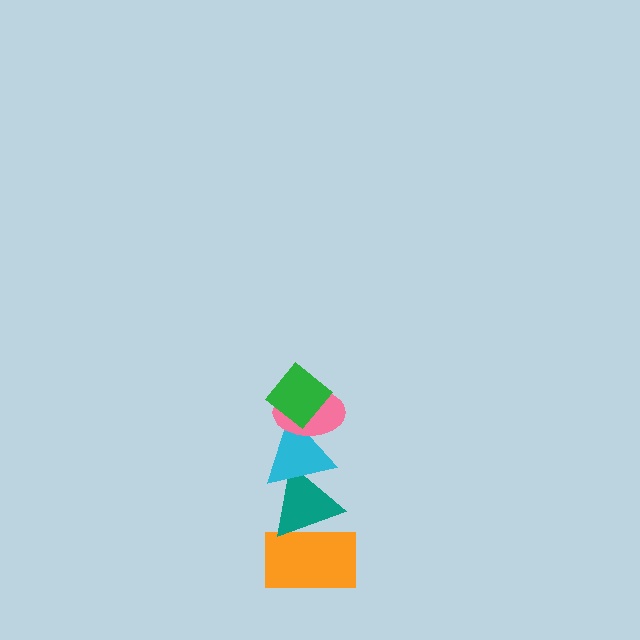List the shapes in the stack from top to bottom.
From top to bottom: the green diamond, the pink ellipse, the cyan triangle, the teal triangle, the orange rectangle.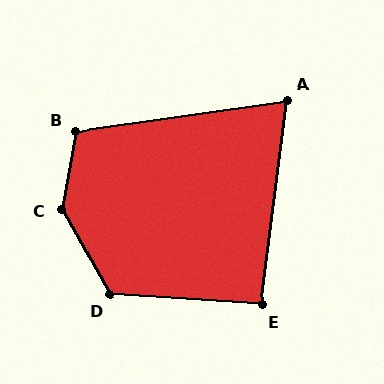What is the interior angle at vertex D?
Approximately 123 degrees (obtuse).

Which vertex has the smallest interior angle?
A, at approximately 75 degrees.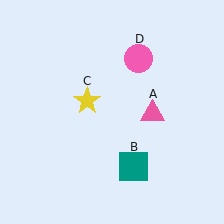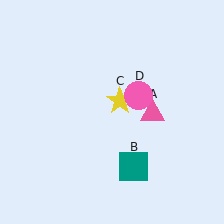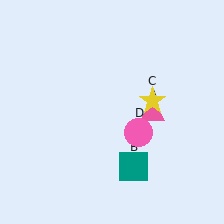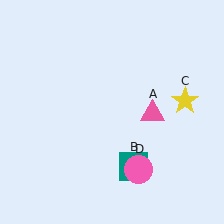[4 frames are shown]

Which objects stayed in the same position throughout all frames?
Pink triangle (object A) and teal square (object B) remained stationary.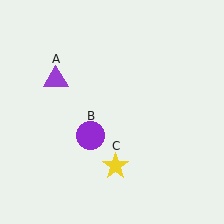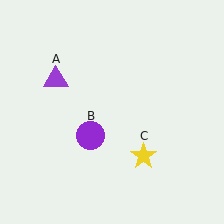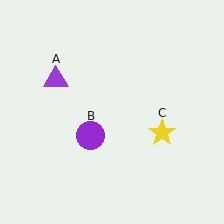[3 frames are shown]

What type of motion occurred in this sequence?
The yellow star (object C) rotated counterclockwise around the center of the scene.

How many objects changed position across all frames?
1 object changed position: yellow star (object C).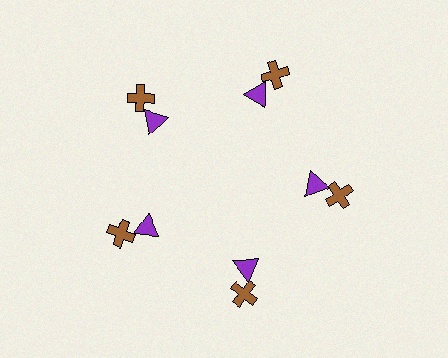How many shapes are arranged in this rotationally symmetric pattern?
There are 10 shapes, arranged in 5 groups of 2.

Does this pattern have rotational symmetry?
Yes, this pattern has 5-fold rotational symmetry. It looks the same after rotating 72 degrees around the center.